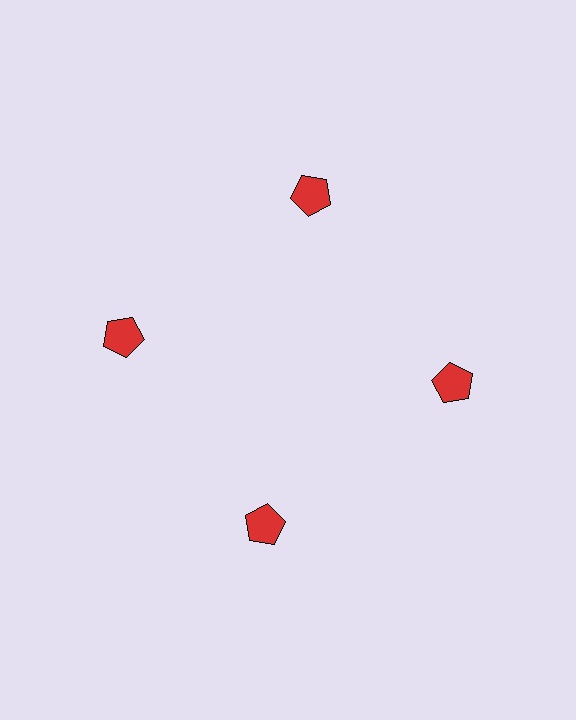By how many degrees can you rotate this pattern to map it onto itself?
The pattern maps onto itself every 90 degrees of rotation.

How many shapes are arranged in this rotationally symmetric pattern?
There are 4 shapes, arranged in 4 groups of 1.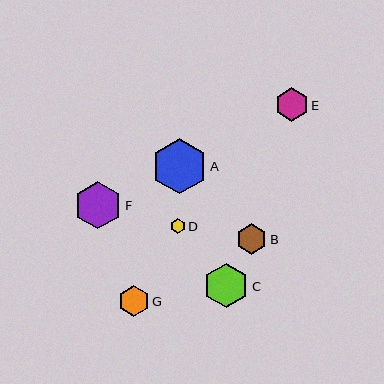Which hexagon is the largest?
Hexagon A is the largest with a size of approximately 55 pixels.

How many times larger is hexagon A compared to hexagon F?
Hexagon A is approximately 1.2 times the size of hexagon F.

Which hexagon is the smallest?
Hexagon D is the smallest with a size of approximately 15 pixels.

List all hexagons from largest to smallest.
From largest to smallest: A, F, C, E, G, B, D.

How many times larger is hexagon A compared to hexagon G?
Hexagon A is approximately 1.8 times the size of hexagon G.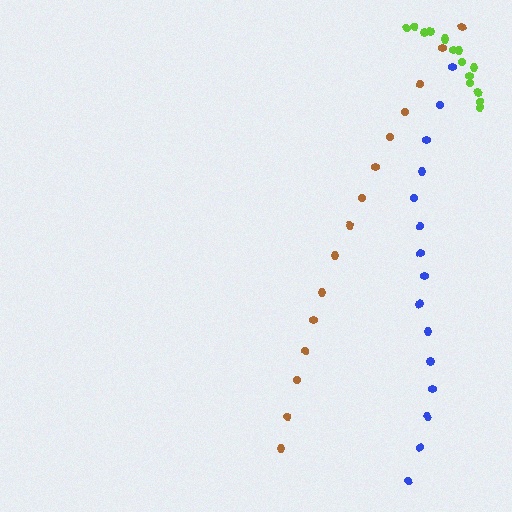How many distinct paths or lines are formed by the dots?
There are 3 distinct paths.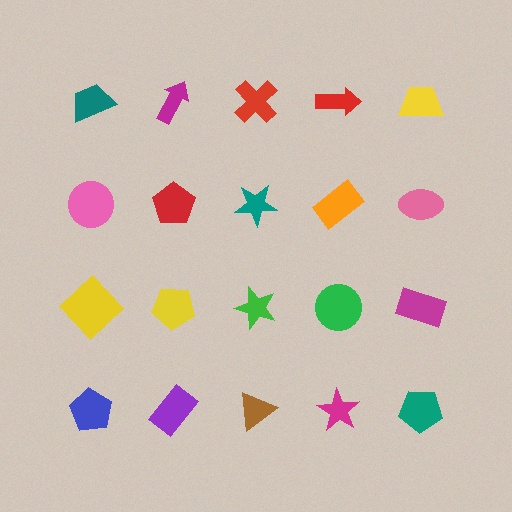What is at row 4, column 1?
A blue pentagon.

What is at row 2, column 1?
A pink circle.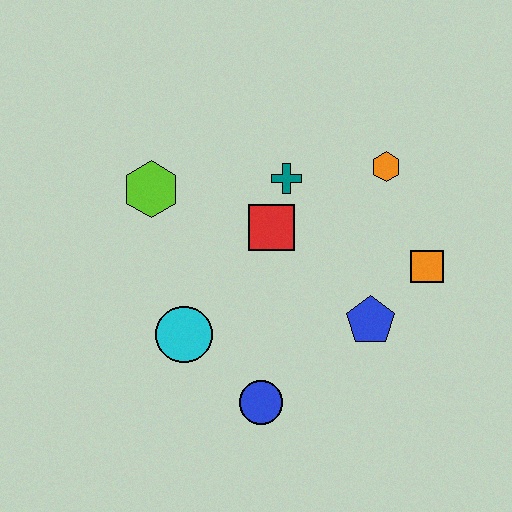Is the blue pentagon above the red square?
No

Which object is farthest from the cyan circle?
The orange hexagon is farthest from the cyan circle.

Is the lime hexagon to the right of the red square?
No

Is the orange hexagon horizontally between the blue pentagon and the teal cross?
No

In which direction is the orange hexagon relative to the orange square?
The orange hexagon is above the orange square.